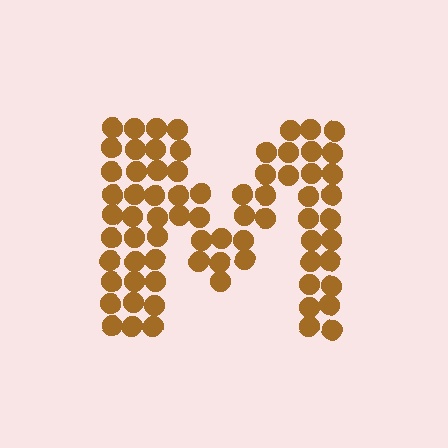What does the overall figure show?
The overall figure shows the letter M.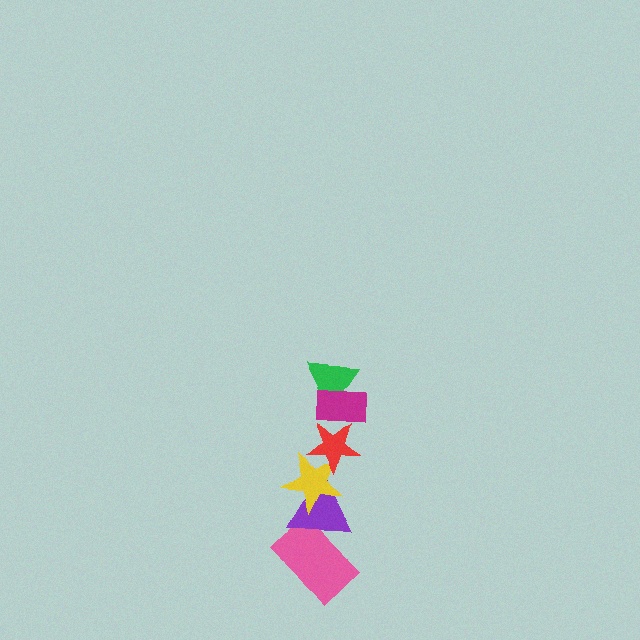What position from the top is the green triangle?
The green triangle is 2nd from the top.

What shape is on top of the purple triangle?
The yellow star is on top of the purple triangle.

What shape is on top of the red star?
The green triangle is on top of the red star.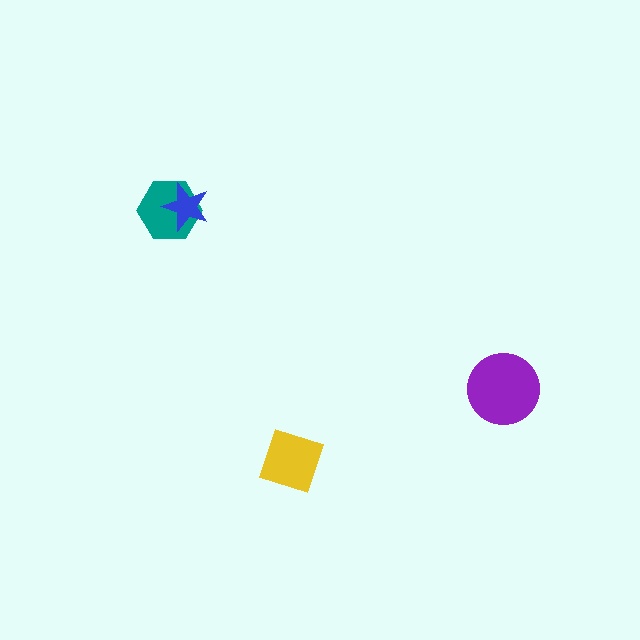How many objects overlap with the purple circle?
0 objects overlap with the purple circle.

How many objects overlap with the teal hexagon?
1 object overlaps with the teal hexagon.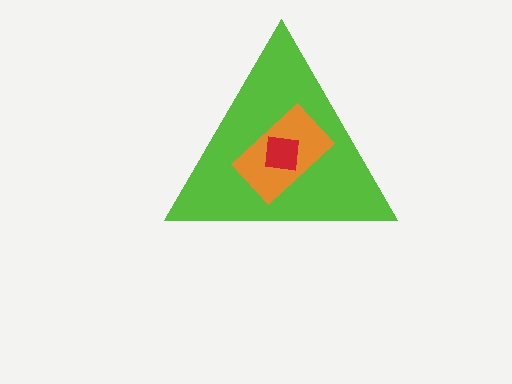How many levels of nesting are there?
3.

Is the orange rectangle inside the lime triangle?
Yes.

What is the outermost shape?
The lime triangle.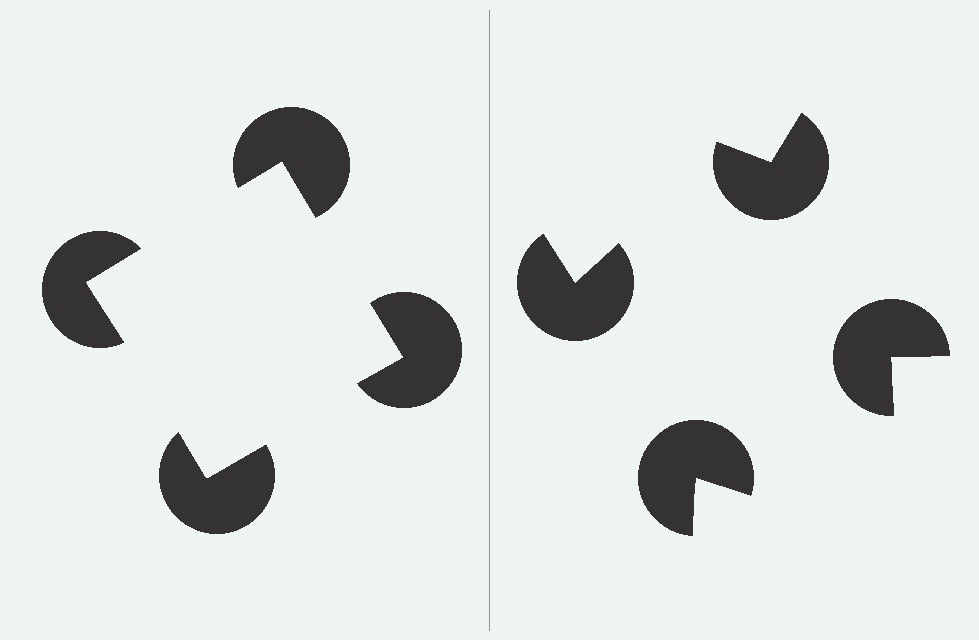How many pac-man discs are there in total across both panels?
8 — 4 on each side.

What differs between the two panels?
The pac-man discs are positioned identically on both sides; only the wedge orientations differ. On the left they align to a square; on the right they are misaligned.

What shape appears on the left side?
An illusory square.